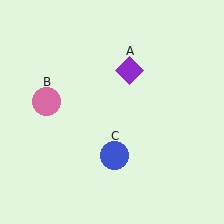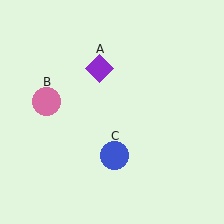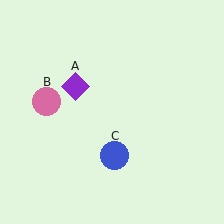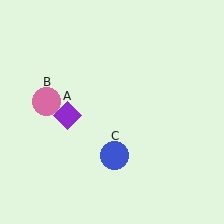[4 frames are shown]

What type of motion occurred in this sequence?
The purple diamond (object A) rotated counterclockwise around the center of the scene.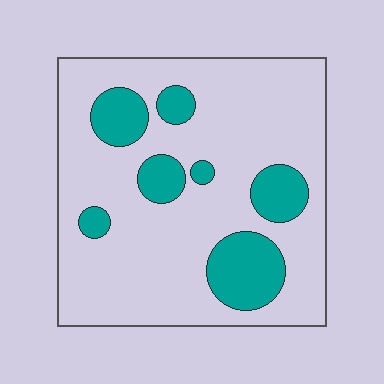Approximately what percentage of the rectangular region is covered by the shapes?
Approximately 20%.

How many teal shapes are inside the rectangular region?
7.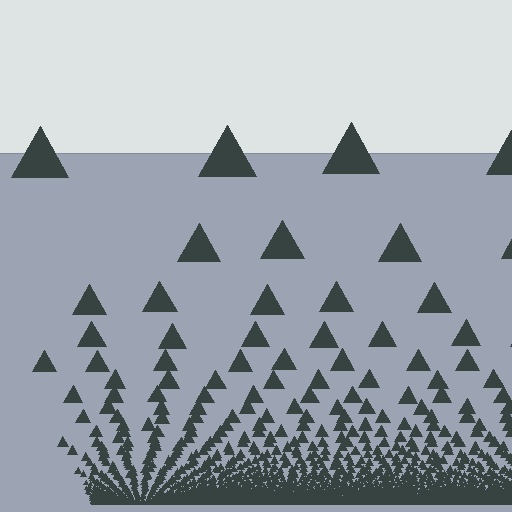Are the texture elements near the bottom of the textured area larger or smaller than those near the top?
Smaller. The gradient is inverted — elements near the bottom are smaller and denser.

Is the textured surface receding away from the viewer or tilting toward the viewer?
The surface appears to tilt toward the viewer. Texture elements get larger and sparser toward the top.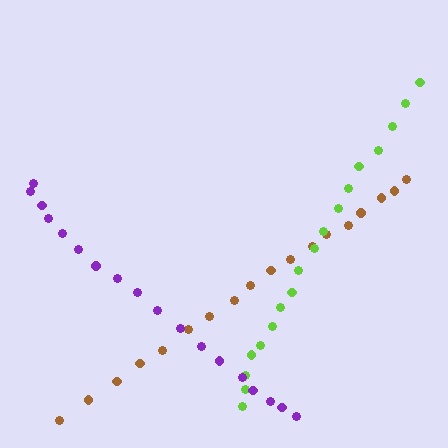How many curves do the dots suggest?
There are 3 distinct paths.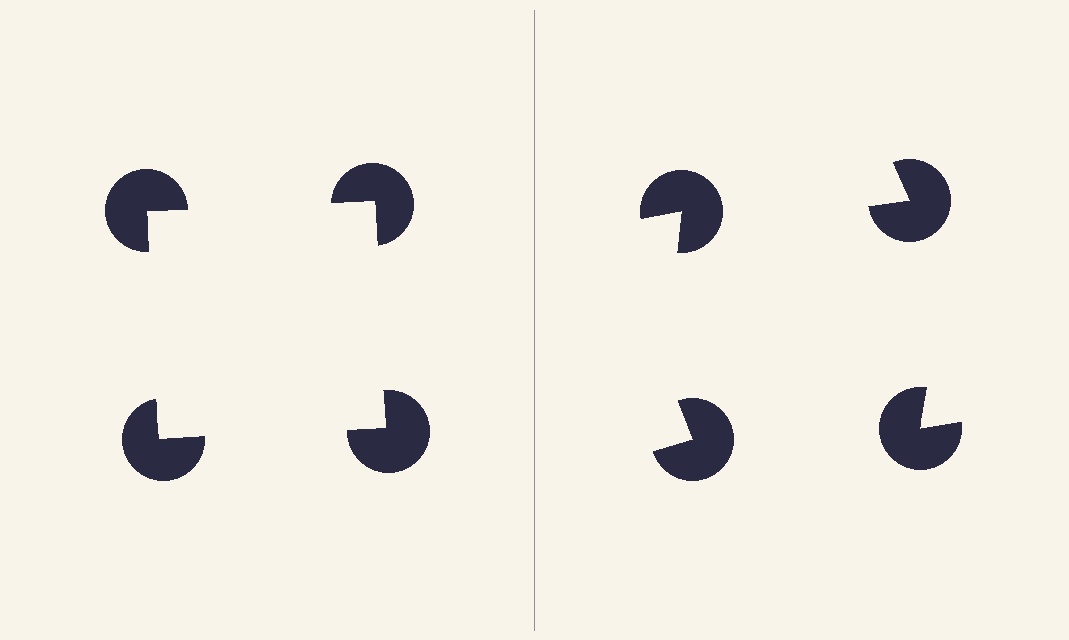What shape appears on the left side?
An illusory square.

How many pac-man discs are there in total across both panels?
8 — 4 on each side.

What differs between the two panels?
The pac-man discs are positioned identically on both sides; only the wedge orientations differ. On the left they align to a square; on the right they are misaligned.